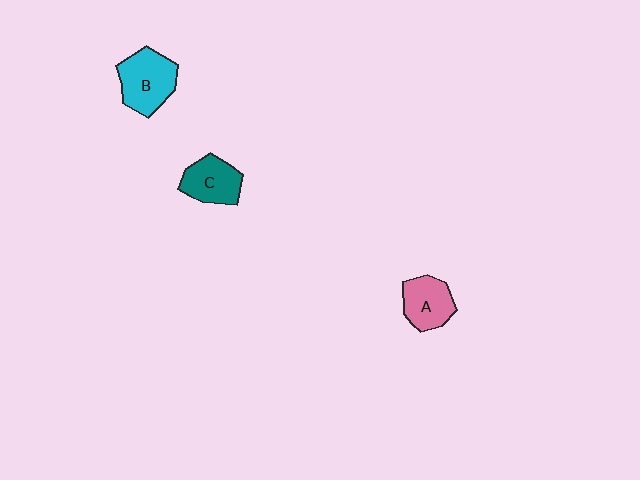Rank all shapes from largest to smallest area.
From largest to smallest: B (cyan), C (teal), A (pink).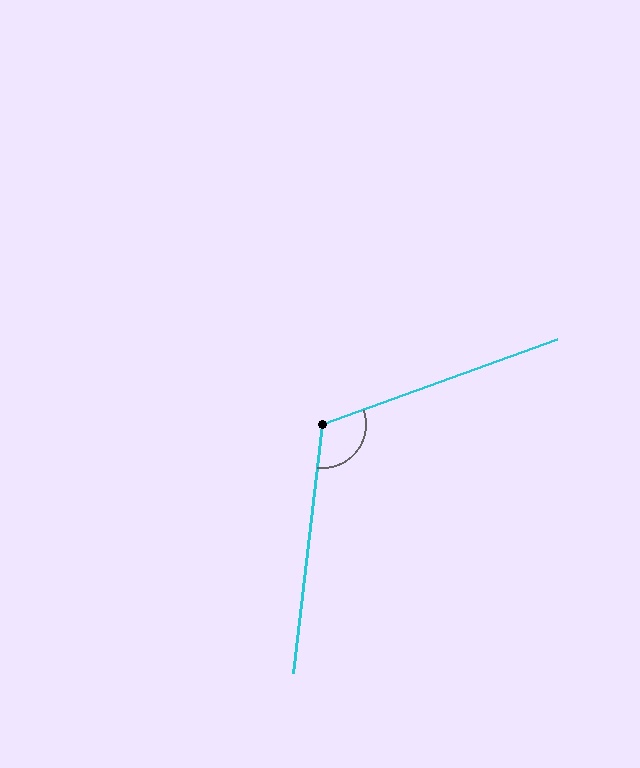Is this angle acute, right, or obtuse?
It is obtuse.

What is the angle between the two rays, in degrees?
Approximately 116 degrees.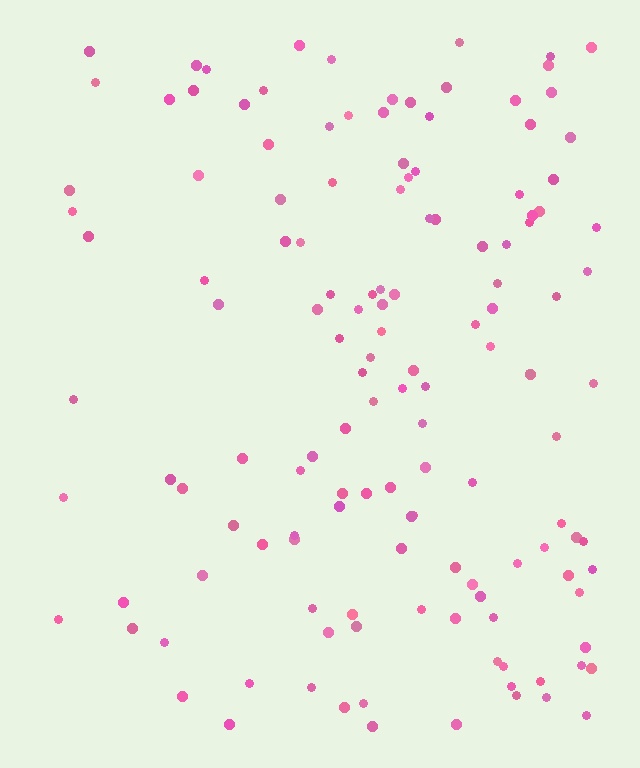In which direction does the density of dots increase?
From left to right, with the right side densest.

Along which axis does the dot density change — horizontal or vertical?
Horizontal.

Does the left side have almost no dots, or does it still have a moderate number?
Still a moderate number, just noticeably fewer than the right.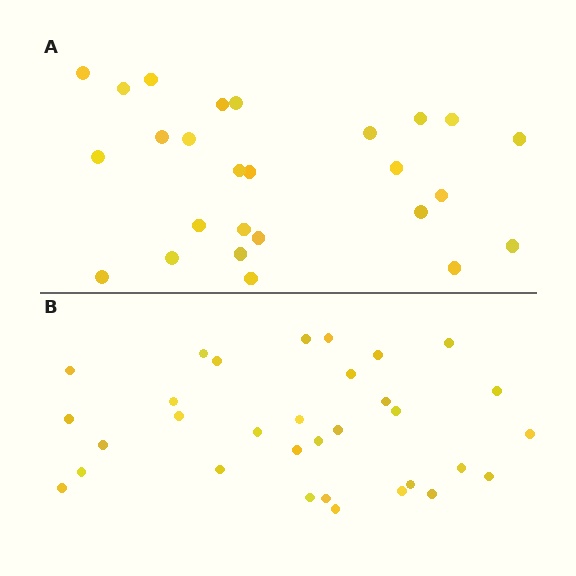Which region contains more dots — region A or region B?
Region B (the bottom region) has more dots.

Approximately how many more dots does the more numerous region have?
Region B has about 6 more dots than region A.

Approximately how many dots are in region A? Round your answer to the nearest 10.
About 30 dots. (The exact count is 26, which rounds to 30.)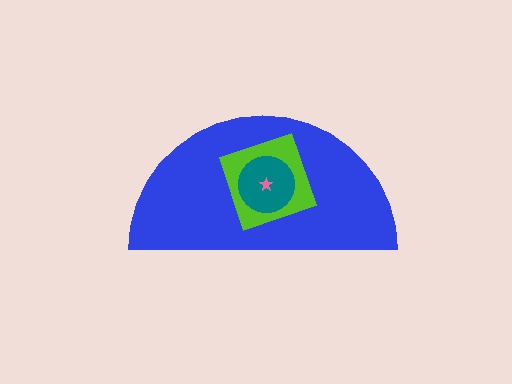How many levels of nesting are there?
4.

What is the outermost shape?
The blue semicircle.